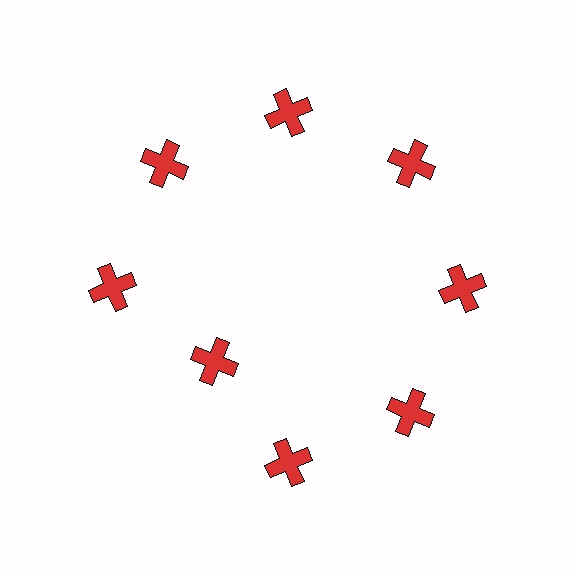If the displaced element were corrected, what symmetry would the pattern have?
It would have 8-fold rotational symmetry — the pattern would map onto itself every 45 degrees.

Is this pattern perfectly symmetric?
No. The 8 red crosses are arranged in a ring, but one element near the 8 o'clock position is pulled inward toward the center, breaking the 8-fold rotational symmetry.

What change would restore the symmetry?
The symmetry would be restored by moving it outward, back onto the ring so that all 8 crosses sit at equal angles and equal distance from the center.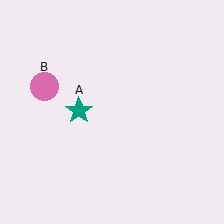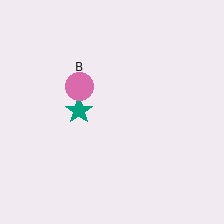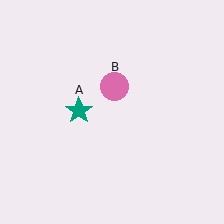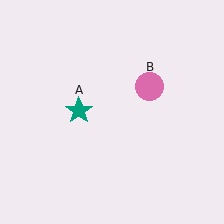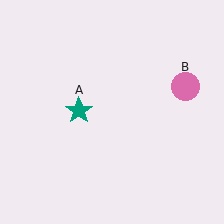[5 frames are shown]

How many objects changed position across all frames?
1 object changed position: pink circle (object B).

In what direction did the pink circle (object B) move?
The pink circle (object B) moved right.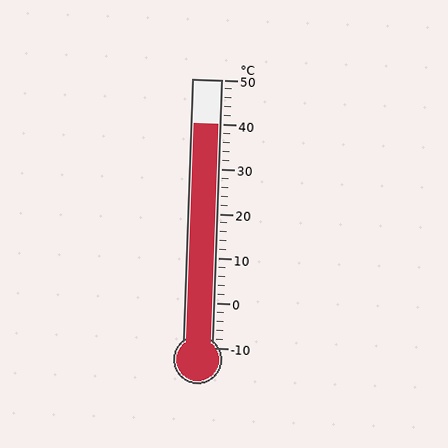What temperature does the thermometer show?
The thermometer shows approximately 40°C.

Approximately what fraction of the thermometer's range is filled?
The thermometer is filled to approximately 85% of its range.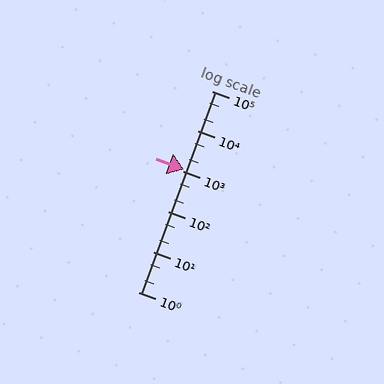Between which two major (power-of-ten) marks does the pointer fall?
The pointer is between 1000 and 10000.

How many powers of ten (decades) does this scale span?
The scale spans 5 decades, from 1 to 100000.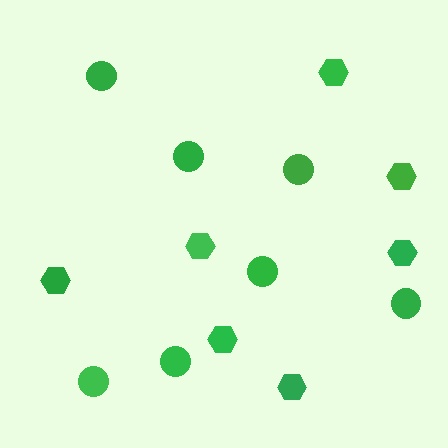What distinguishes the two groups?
There are 2 groups: one group of circles (7) and one group of hexagons (7).